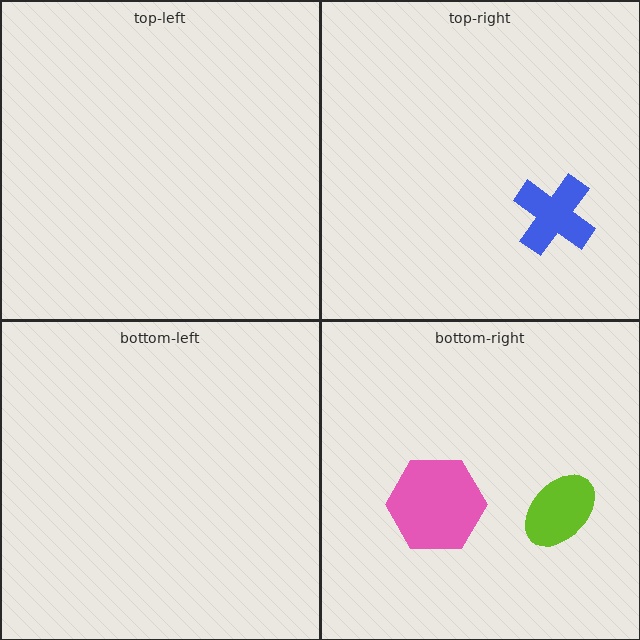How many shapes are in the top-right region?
1.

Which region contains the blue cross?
The top-right region.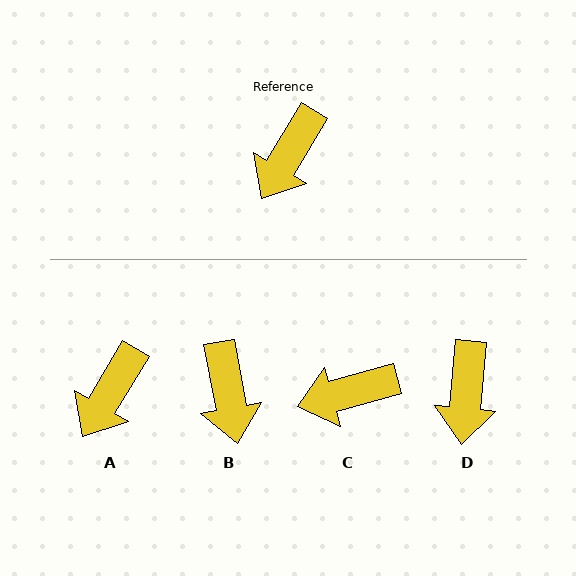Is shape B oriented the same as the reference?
No, it is off by about 41 degrees.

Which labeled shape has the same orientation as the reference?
A.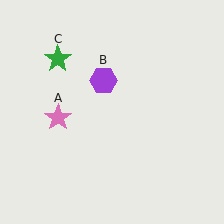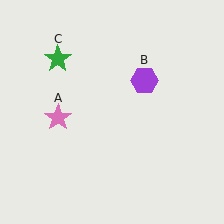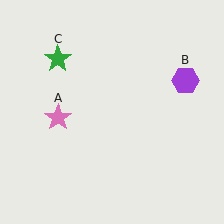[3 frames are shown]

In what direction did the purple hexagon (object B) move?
The purple hexagon (object B) moved right.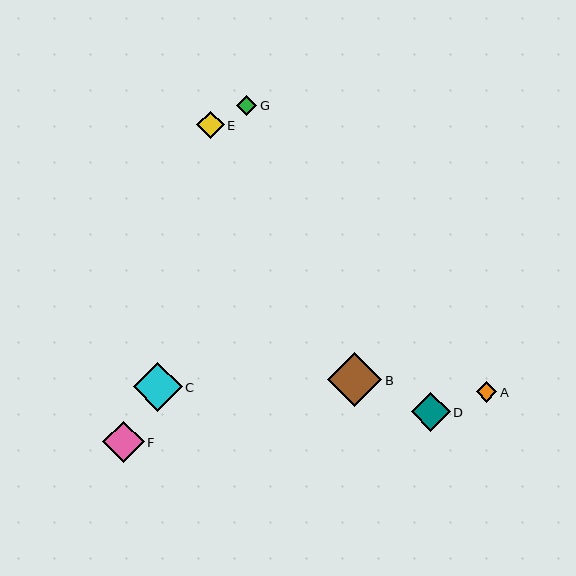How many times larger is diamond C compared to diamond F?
Diamond C is approximately 1.2 times the size of diamond F.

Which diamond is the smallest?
Diamond G is the smallest with a size of approximately 20 pixels.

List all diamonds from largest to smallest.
From largest to smallest: B, C, F, D, E, A, G.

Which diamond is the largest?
Diamond B is the largest with a size of approximately 54 pixels.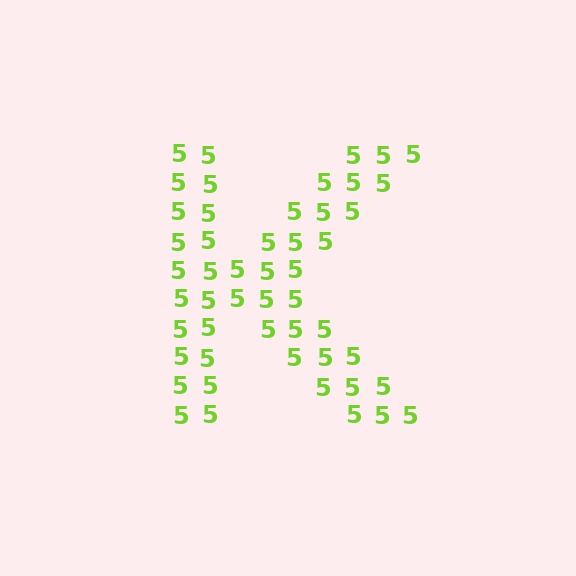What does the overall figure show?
The overall figure shows the letter K.